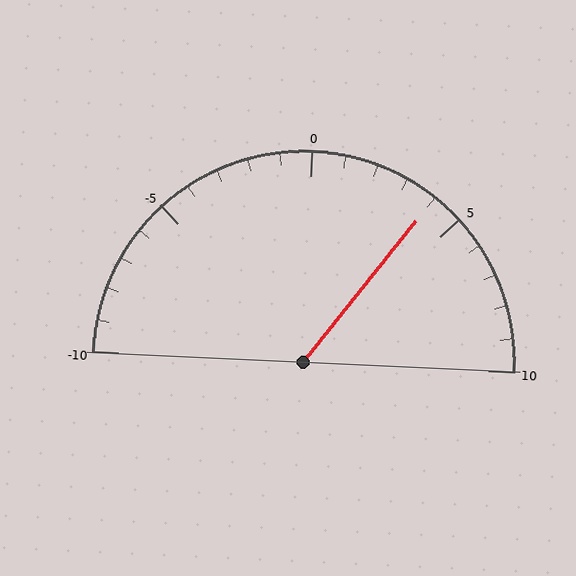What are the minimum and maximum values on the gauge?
The gauge ranges from -10 to 10.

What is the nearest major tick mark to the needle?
The nearest major tick mark is 5.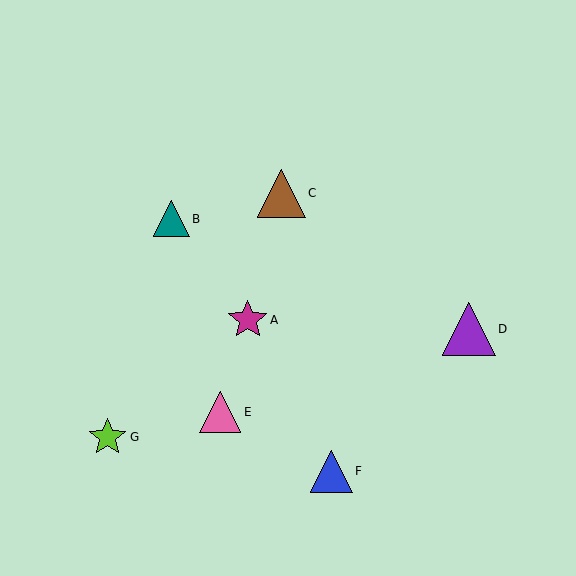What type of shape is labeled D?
Shape D is a purple triangle.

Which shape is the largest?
The purple triangle (labeled D) is the largest.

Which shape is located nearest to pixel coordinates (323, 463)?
The blue triangle (labeled F) at (332, 471) is nearest to that location.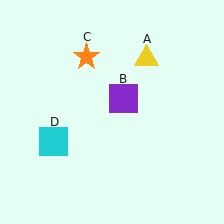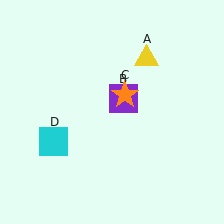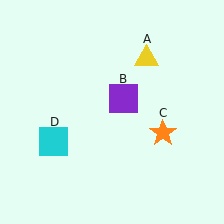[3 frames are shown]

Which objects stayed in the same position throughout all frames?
Yellow triangle (object A) and purple square (object B) and cyan square (object D) remained stationary.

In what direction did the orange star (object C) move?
The orange star (object C) moved down and to the right.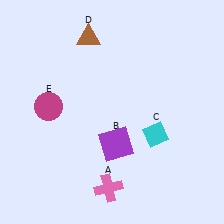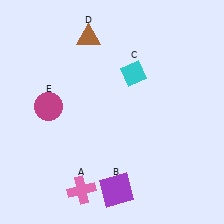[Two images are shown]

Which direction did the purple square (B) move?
The purple square (B) moved down.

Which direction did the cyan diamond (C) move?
The cyan diamond (C) moved up.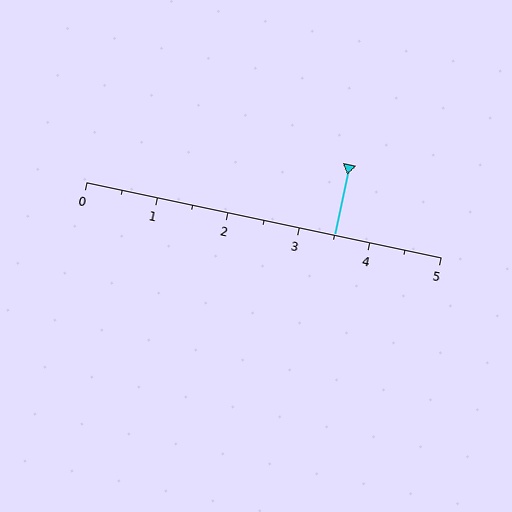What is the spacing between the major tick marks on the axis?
The major ticks are spaced 1 apart.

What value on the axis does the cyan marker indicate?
The marker indicates approximately 3.5.